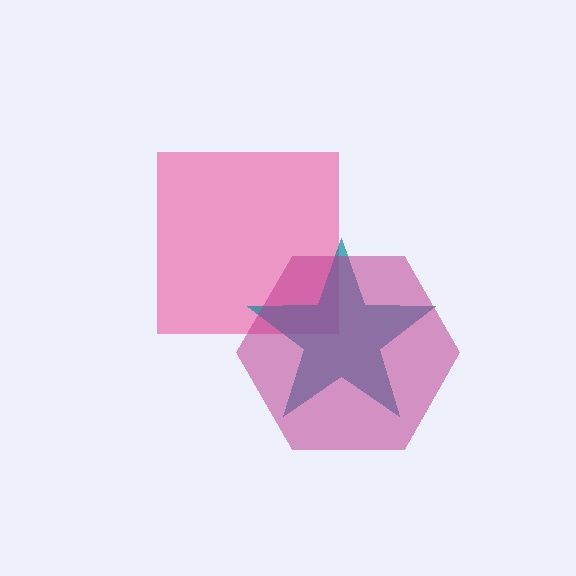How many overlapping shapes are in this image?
There are 3 overlapping shapes in the image.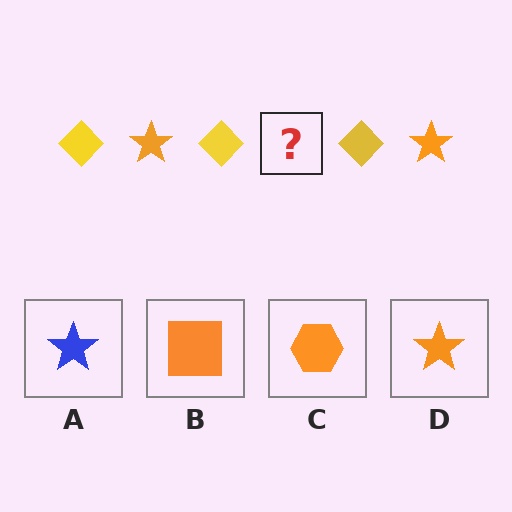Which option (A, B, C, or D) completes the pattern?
D.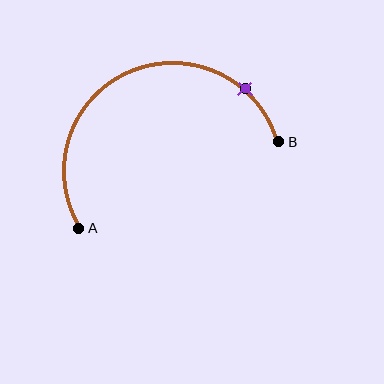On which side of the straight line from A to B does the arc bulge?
The arc bulges above the straight line connecting A and B.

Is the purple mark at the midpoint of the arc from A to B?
No. The purple mark lies on the arc but is closer to endpoint B. The arc midpoint would be at the point on the curve equidistant along the arc from both A and B.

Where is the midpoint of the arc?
The arc midpoint is the point on the curve farthest from the straight line joining A and B. It sits above that line.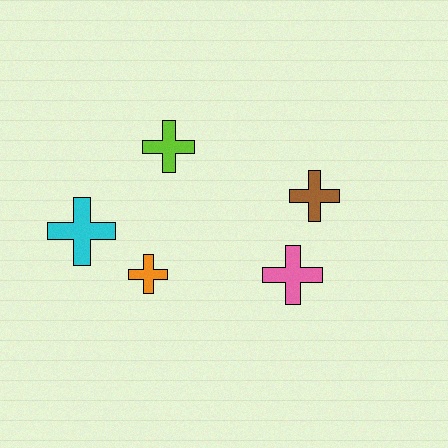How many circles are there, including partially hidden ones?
There are no circles.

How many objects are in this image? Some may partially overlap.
There are 5 objects.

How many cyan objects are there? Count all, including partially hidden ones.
There is 1 cyan object.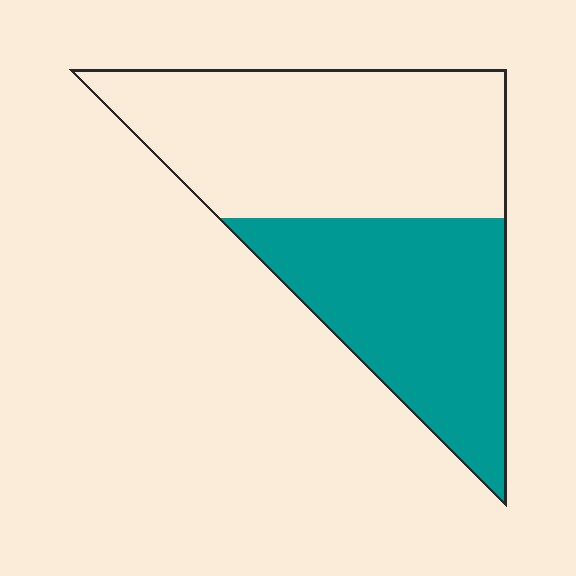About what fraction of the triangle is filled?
About two fifths (2/5).